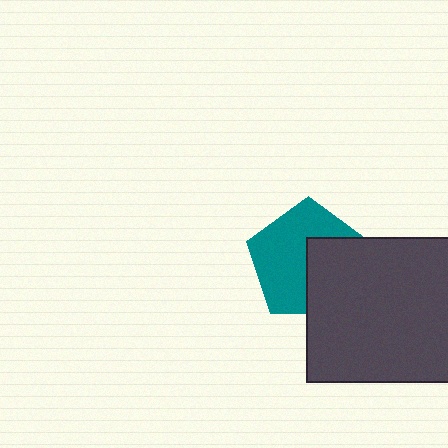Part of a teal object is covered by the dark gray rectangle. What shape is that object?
It is a pentagon.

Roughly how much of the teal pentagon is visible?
About half of it is visible (roughly 60%).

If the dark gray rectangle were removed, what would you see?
You would see the complete teal pentagon.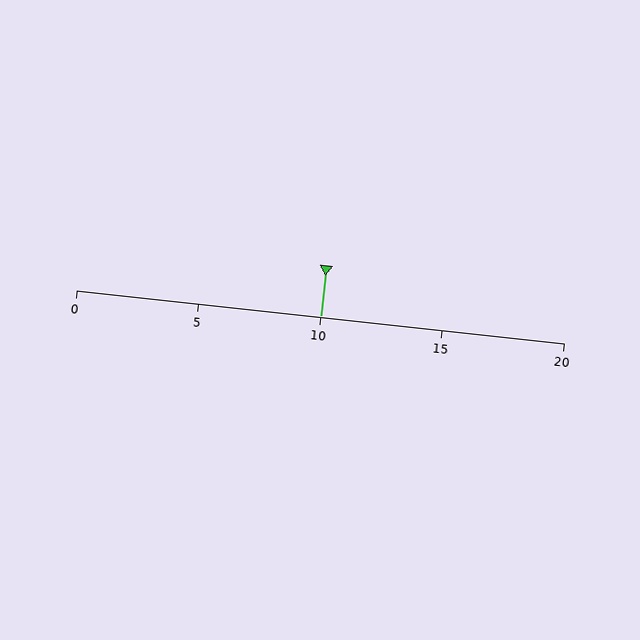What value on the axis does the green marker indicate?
The marker indicates approximately 10.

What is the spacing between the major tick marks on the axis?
The major ticks are spaced 5 apart.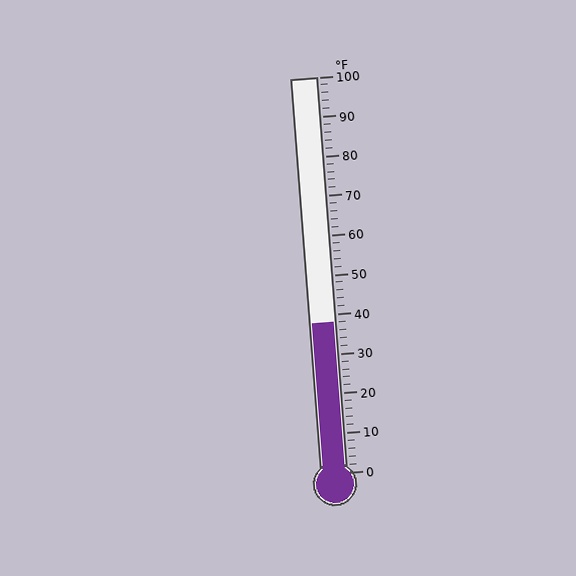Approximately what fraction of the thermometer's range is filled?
The thermometer is filled to approximately 40% of its range.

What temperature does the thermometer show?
The thermometer shows approximately 38°F.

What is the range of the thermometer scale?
The thermometer scale ranges from 0°F to 100°F.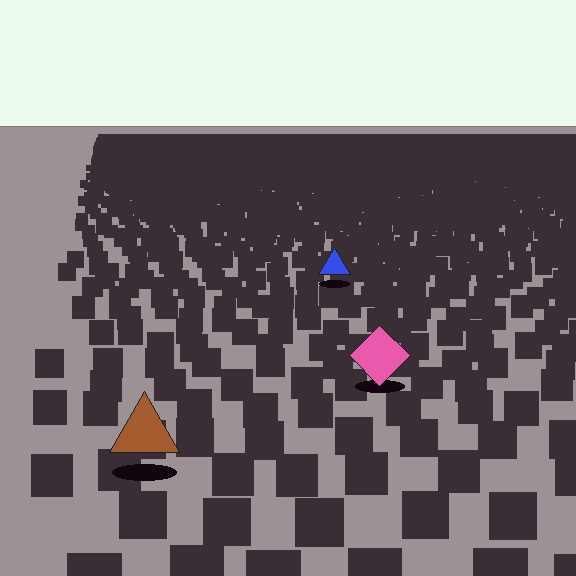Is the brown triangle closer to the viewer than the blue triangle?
Yes. The brown triangle is closer — you can tell from the texture gradient: the ground texture is coarser near it.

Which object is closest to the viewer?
The brown triangle is closest. The texture marks near it are larger and more spread out.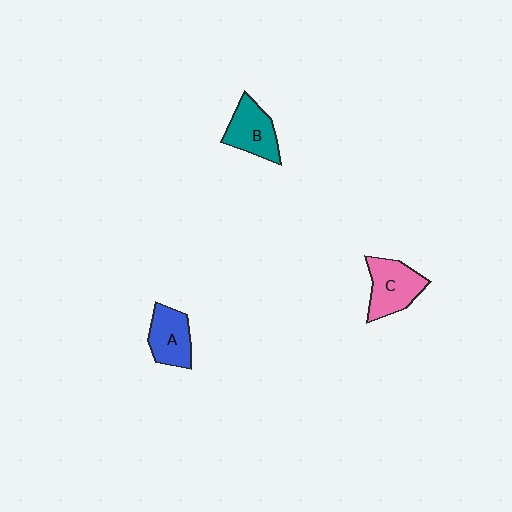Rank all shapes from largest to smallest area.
From largest to smallest: C (pink), B (teal), A (blue).